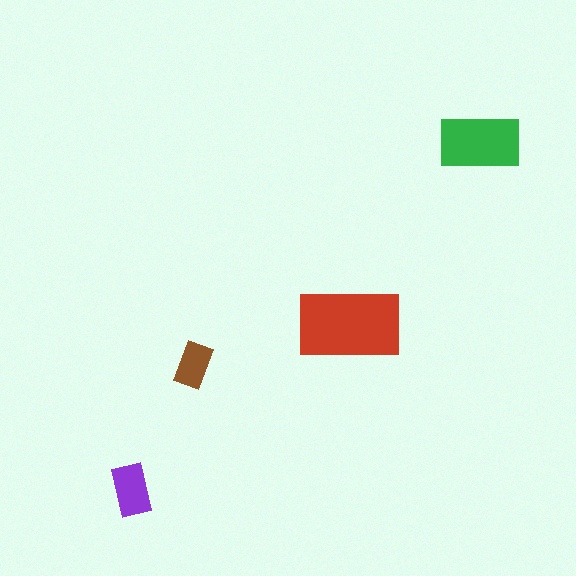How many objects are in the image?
There are 4 objects in the image.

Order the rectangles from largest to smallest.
the red one, the green one, the purple one, the brown one.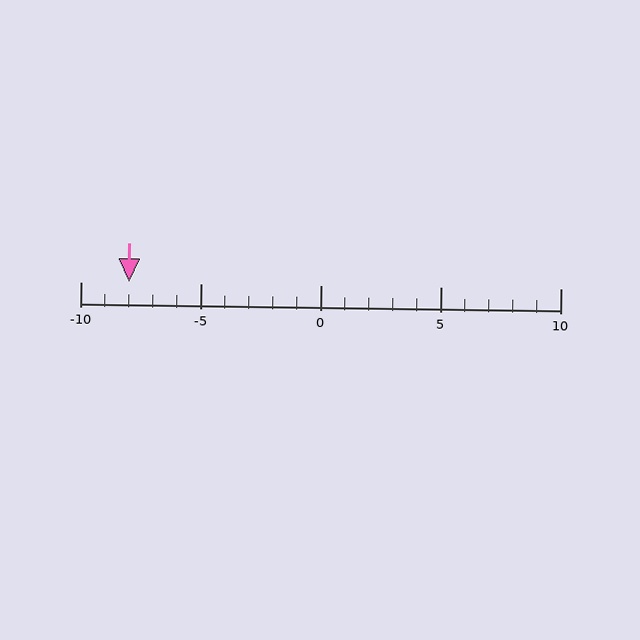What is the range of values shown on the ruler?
The ruler shows values from -10 to 10.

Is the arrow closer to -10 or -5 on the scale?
The arrow is closer to -10.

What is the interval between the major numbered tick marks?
The major tick marks are spaced 5 units apart.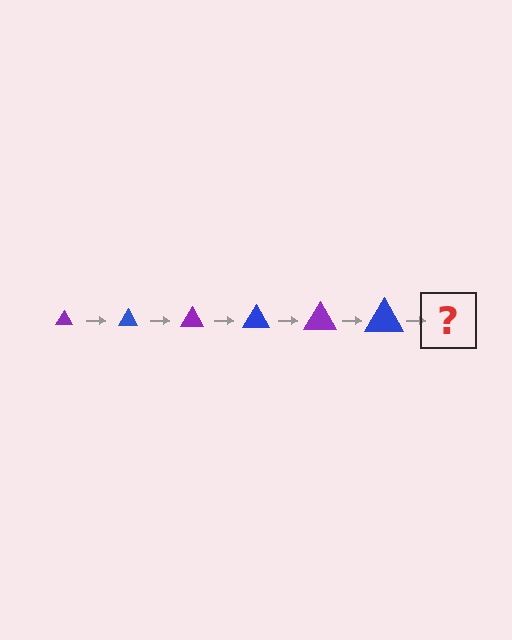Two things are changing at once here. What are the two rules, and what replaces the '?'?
The two rules are that the triangle grows larger each step and the color cycles through purple and blue. The '?' should be a purple triangle, larger than the previous one.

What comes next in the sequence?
The next element should be a purple triangle, larger than the previous one.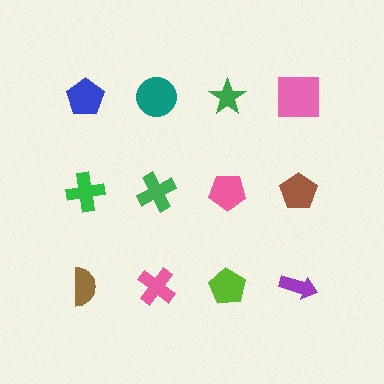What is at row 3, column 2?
A pink cross.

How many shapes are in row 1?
4 shapes.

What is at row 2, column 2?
A green cross.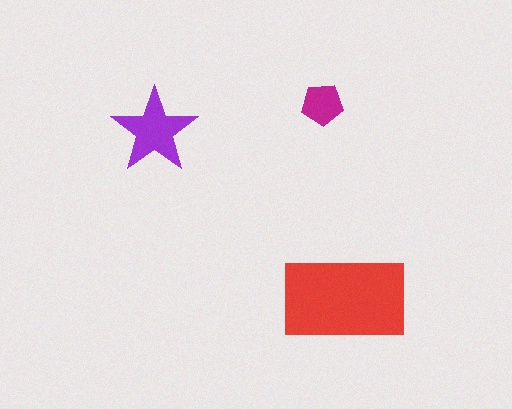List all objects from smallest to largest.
The magenta pentagon, the purple star, the red rectangle.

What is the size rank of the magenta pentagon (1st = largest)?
3rd.